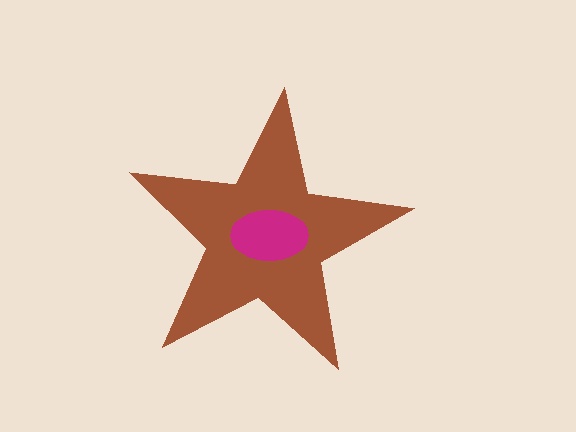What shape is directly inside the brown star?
The magenta ellipse.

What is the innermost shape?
The magenta ellipse.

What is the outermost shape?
The brown star.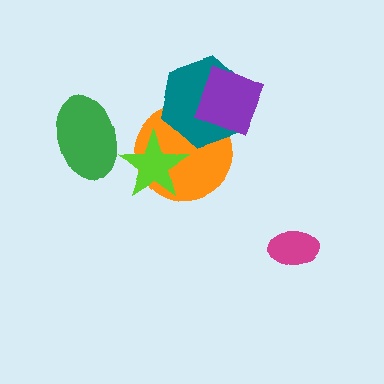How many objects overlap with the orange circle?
3 objects overlap with the orange circle.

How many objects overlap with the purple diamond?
2 objects overlap with the purple diamond.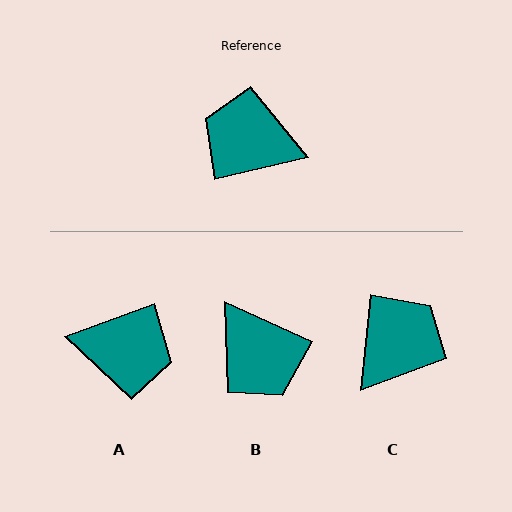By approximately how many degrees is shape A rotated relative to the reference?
Approximately 173 degrees clockwise.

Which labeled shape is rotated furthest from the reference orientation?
A, about 173 degrees away.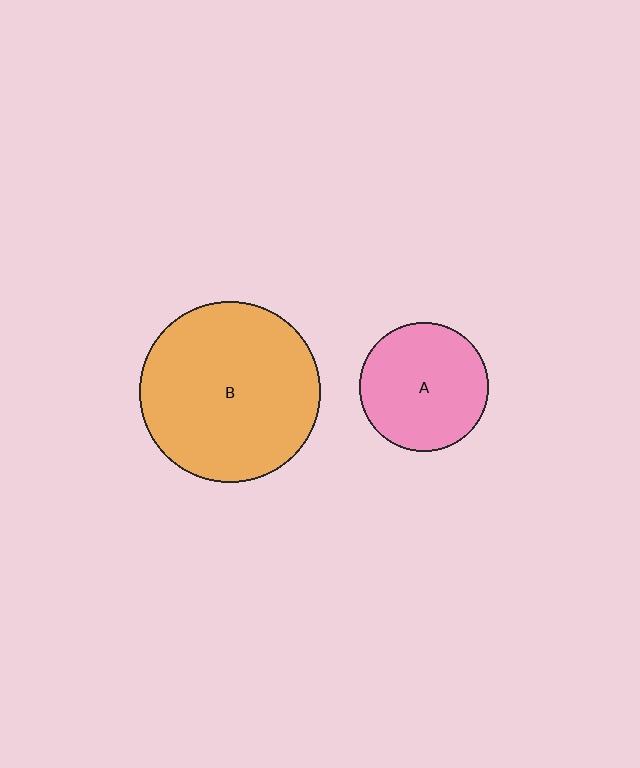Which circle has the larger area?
Circle B (orange).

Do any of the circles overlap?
No, none of the circles overlap.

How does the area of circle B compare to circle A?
Approximately 2.0 times.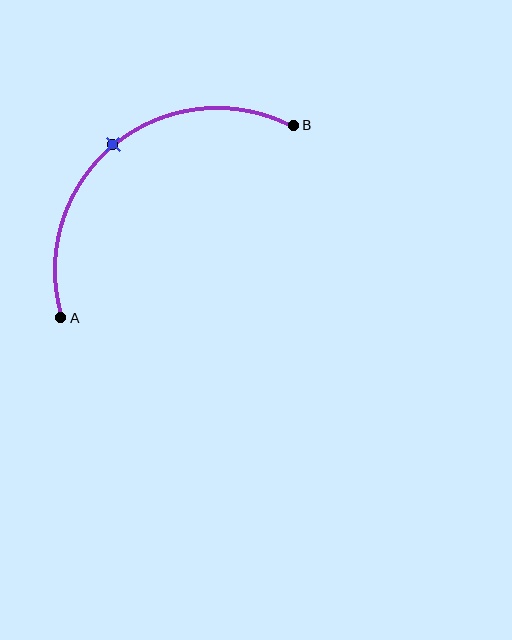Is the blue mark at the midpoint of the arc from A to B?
Yes. The blue mark lies on the arc at equal arc-length from both A and B — it is the arc midpoint.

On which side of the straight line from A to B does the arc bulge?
The arc bulges above and to the left of the straight line connecting A and B.